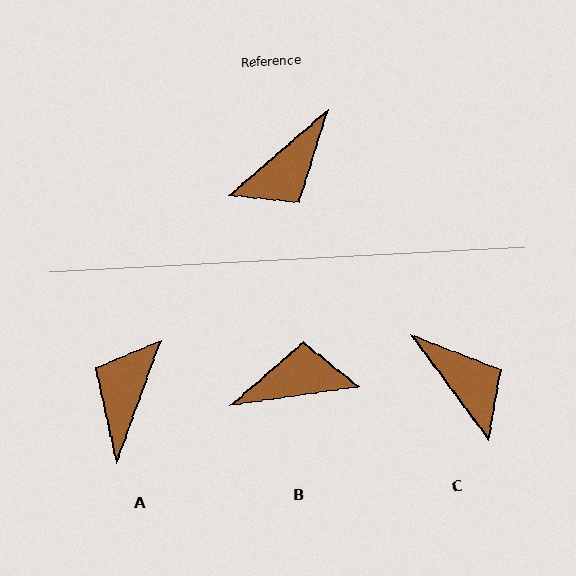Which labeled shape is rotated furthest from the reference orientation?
A, about 151 degrees away.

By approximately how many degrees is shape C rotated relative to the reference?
Approximately 86 degrees counter-clockwise.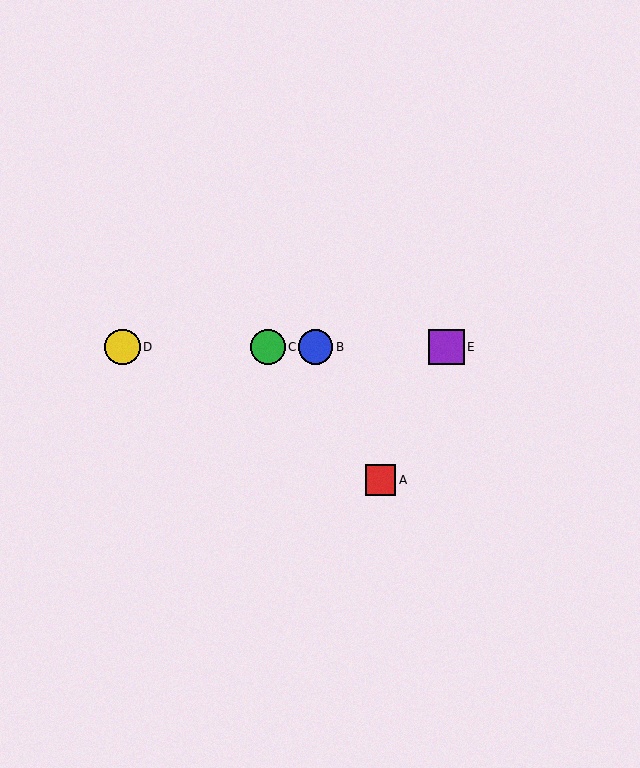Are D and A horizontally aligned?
No, D is at y≈347 and A is at y≈480.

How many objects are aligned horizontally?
4 objects (B, C, D, E) are aligned horizontally.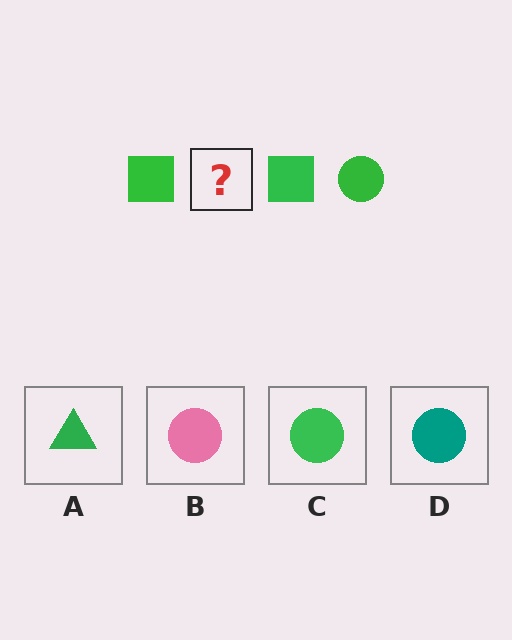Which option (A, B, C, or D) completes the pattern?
C.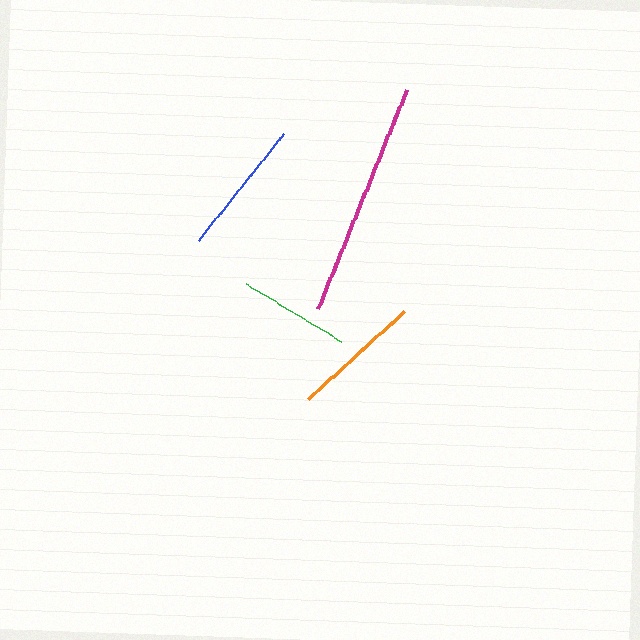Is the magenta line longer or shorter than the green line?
The magenta line is longer than the green line.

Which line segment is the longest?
The magenta line is the longest at approximately 236 pixels.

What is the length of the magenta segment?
The magenta segment is approximately 236 pixels long.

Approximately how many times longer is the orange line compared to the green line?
The orange line is approximately 1.2 times the length of the green line.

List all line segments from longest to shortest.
From longest to shortest: magenta, blue, orange, green.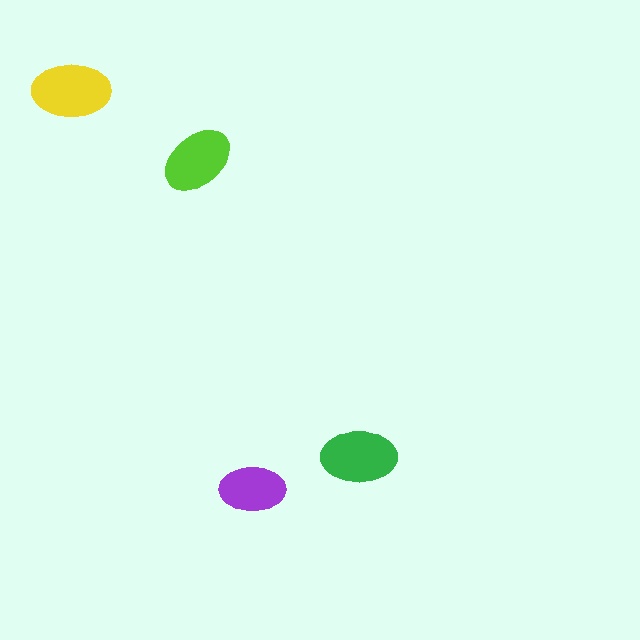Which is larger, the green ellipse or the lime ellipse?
The green one.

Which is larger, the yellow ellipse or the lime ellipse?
The yellow one.